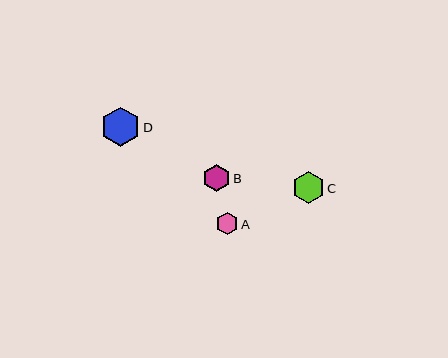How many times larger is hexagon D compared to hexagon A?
Hexagon D is approximately 1.8 times the size of hexagon A.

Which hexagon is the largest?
Hexagon D is the largest with a size of approximately 39 pixels.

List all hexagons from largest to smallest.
From largest to smallest: D, C, B, A.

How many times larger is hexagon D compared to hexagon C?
Hexagon D is approximately 1.2 times the size of hexagon C.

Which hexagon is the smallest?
Hexagon A is the smallest with a size of approximately 22 pixels.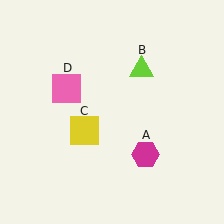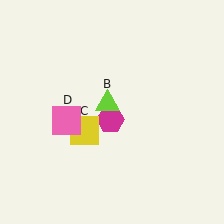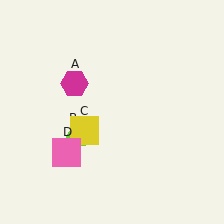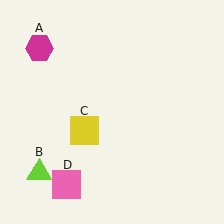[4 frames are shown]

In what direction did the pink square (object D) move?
The pink square (object D) moved down.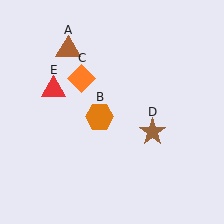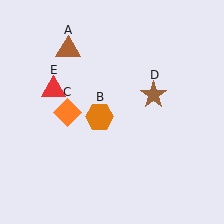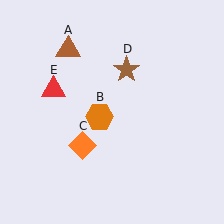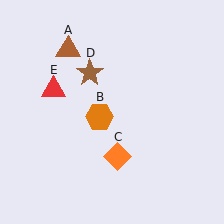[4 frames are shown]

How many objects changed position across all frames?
2 objects changed position: orange diamond (object C), brown star (object D).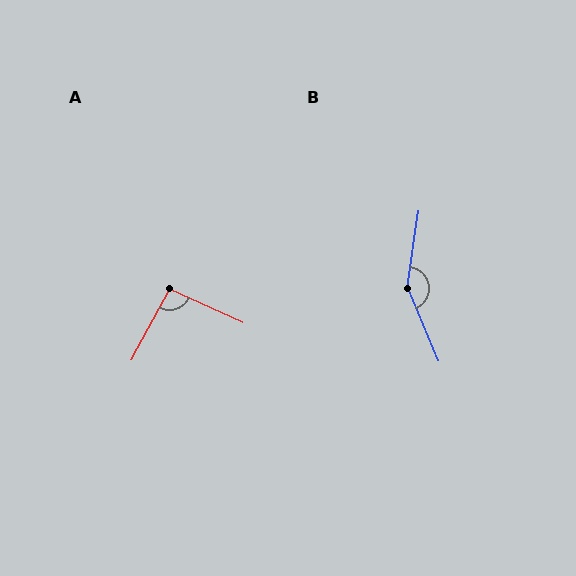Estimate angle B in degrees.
Approximately 149 degrees.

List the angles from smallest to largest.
A (93°), B (149°).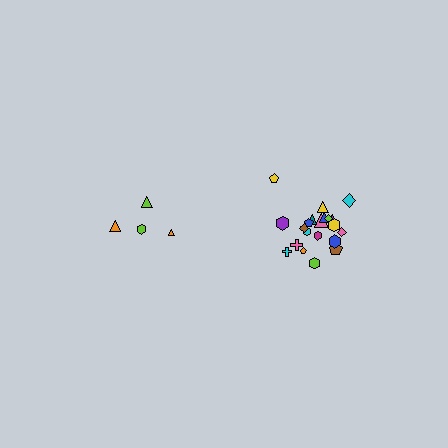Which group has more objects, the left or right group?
The right group.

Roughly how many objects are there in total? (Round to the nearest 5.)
Roughly 25 objects in total.